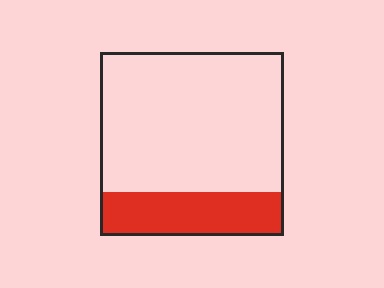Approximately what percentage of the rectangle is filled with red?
Approximately 25%.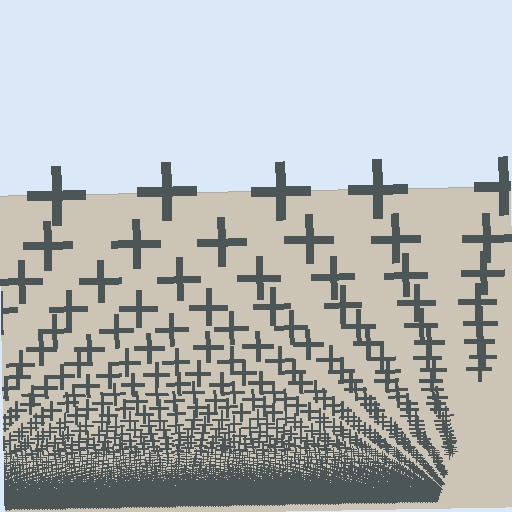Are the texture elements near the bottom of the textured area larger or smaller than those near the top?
Smaller. The gradient is inverted — elements near the bottom are smaller and denser.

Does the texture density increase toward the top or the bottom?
Density increases toward the bottom.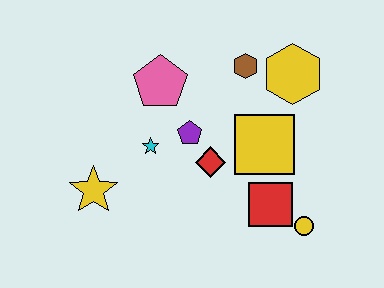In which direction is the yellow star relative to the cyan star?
The yellow star is to the left of the cyan star.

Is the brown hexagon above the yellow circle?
Yes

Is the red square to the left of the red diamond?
No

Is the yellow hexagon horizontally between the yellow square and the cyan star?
No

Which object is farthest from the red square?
The yellow star is farthest from the red square.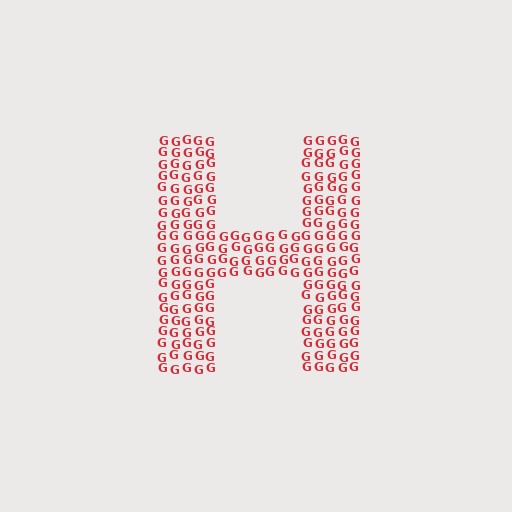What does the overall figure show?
The overall figure shows the letter H.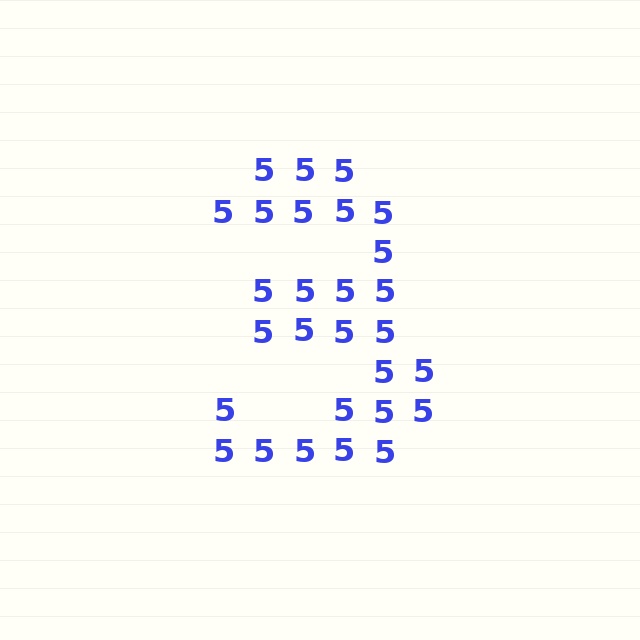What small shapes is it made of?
It is made of small digit 5's.